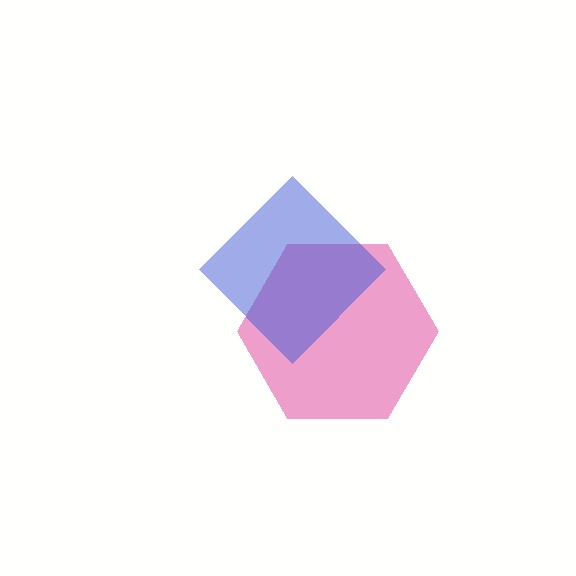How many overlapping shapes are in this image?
There are 2 overlapping shapes in the image.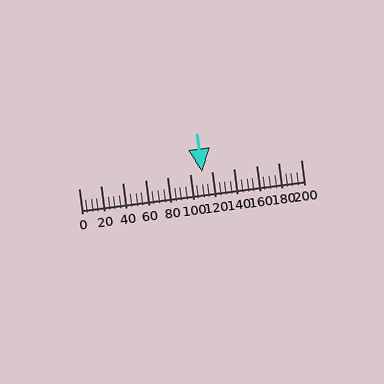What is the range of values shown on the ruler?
The ruler shows values from 0 to 200.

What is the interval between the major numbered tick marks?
The major tick marks are spaced 20 units apart.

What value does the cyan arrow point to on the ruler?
The cyan arrow points to approximately 111.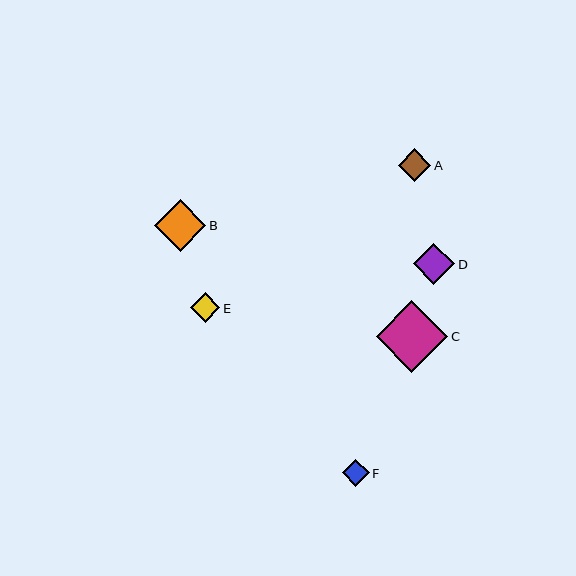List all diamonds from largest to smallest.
From largest to smallest: C, B, D, A, E, F.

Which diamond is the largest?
Diamond C is the largest with a size of approximately 72 pixels.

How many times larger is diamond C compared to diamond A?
Diamond C is approximately 2.2 times the size of diamond A.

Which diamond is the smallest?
Diamond F is the smallest with a size of approximately 27 pixels.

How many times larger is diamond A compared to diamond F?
Diamond A is approximately 1.2 times the size of diamond F.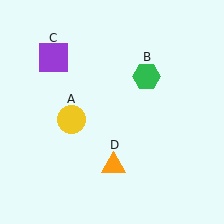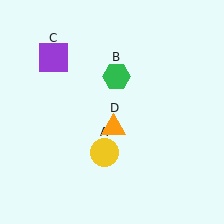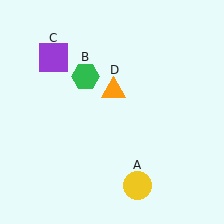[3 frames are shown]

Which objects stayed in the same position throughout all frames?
Purple square (object C) remained stationary.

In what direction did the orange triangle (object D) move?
The orange triangle (object D) moved up.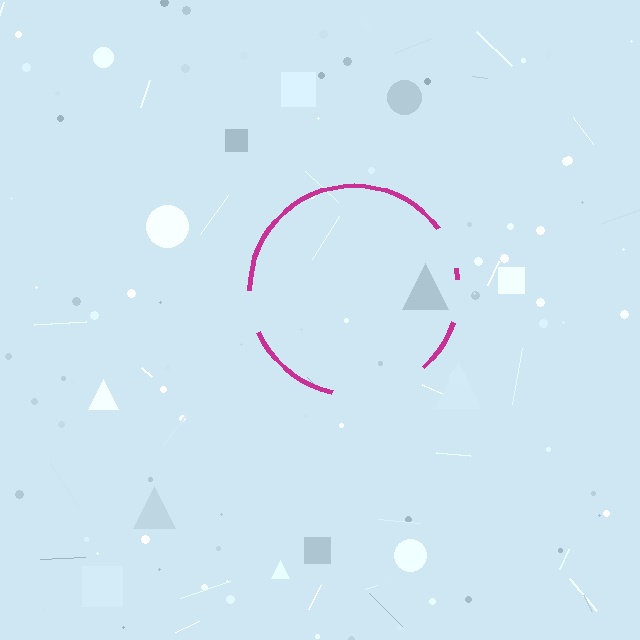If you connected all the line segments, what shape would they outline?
They would outline a circle.